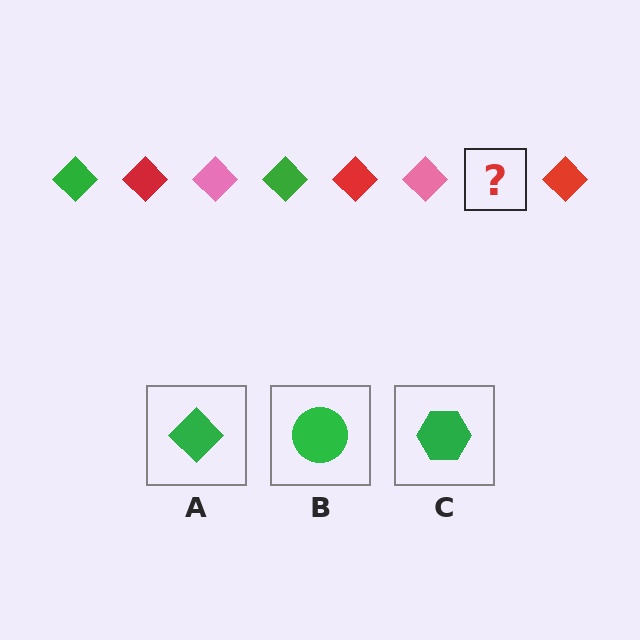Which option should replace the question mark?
Option A.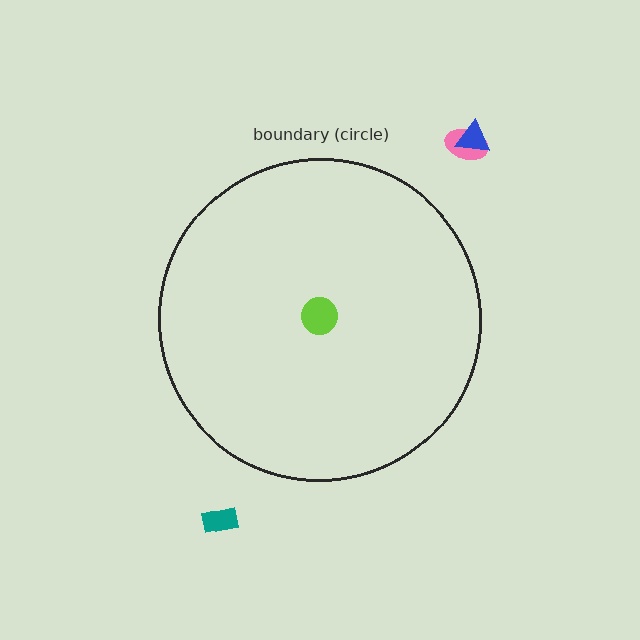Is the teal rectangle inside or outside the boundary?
Outside.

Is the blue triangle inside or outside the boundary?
Outside.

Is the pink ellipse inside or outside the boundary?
Outside.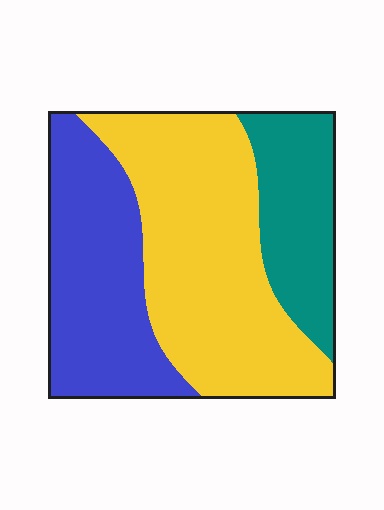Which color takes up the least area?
Teal, at roughly 20%.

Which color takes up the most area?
Yellow, at roughly 45%.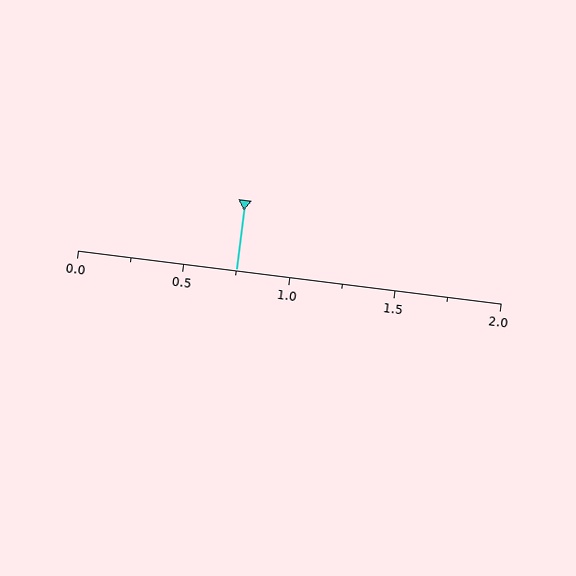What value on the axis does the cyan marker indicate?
The marker indicates approximately 0.75.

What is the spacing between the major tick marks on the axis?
The major ticks are spaced 0.5 apart.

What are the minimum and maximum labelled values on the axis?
The axis runs from 0.0 to 2.0.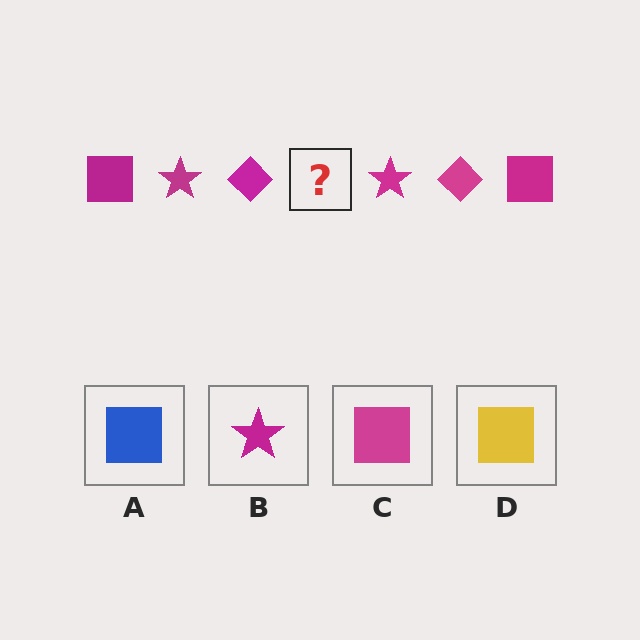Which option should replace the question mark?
Option C.